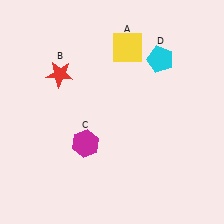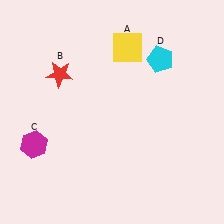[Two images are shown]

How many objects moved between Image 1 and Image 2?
1 object moved between the two images.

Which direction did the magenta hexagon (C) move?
The magenta hexagon (C) moved left.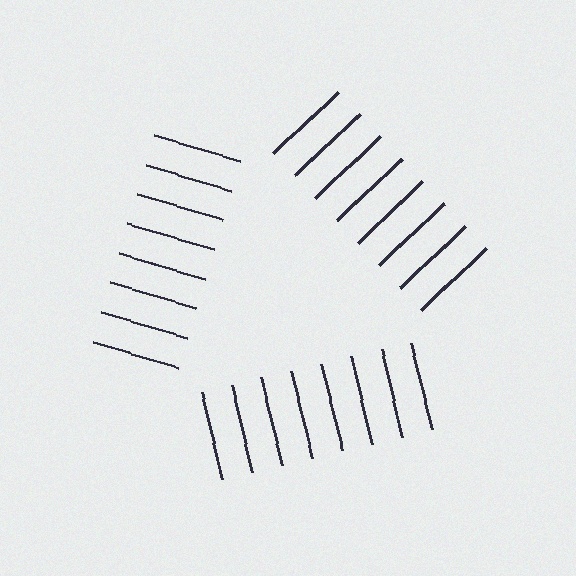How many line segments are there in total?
24 — 8 along each of the 3 edges.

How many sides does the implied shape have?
3 sides — the line-ends trace a triangle.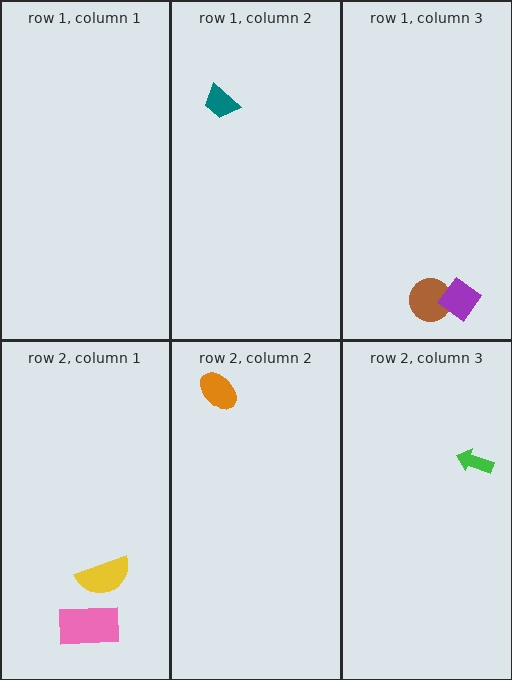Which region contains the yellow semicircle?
The row 2, column 1 region.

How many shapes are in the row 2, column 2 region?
1.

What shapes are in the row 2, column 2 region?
The orange ellipse.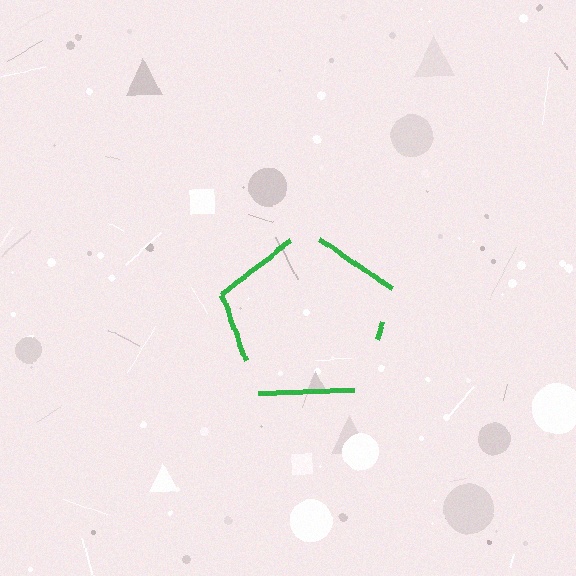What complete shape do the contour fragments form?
The contour fragments form a pentagon.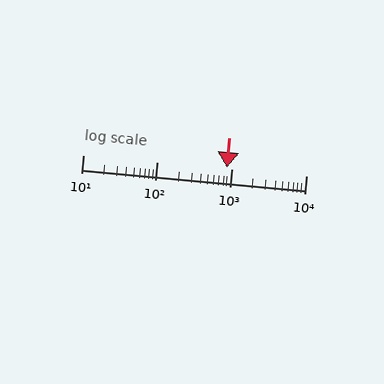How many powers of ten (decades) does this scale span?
The scale spans 3 decades, from 10 to 10000.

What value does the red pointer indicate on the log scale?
The pointer indicates approximately 850.